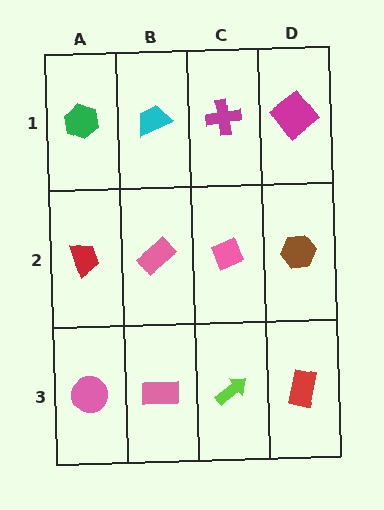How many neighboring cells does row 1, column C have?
3.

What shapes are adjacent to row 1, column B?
A pink rectangle (row 2, column B), a green hexagon (row 1, column A), a magenta cross (row 1, column C).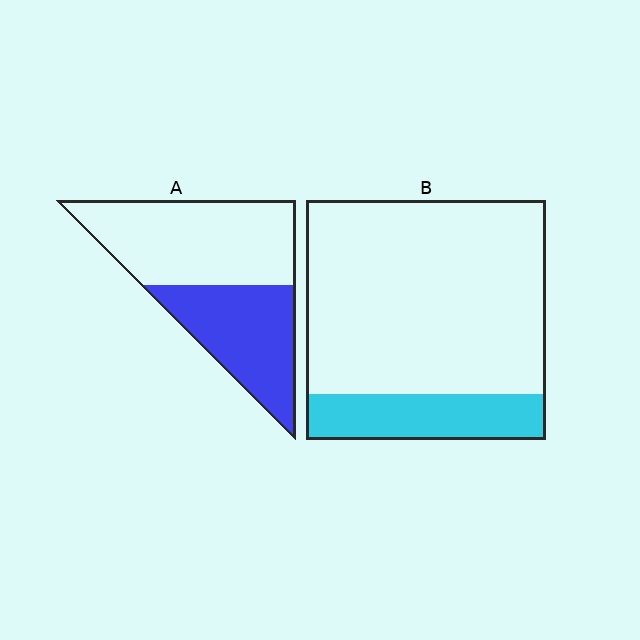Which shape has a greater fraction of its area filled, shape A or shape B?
Shape A.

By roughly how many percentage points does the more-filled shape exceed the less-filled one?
By roughly 25 percentage points (A over B).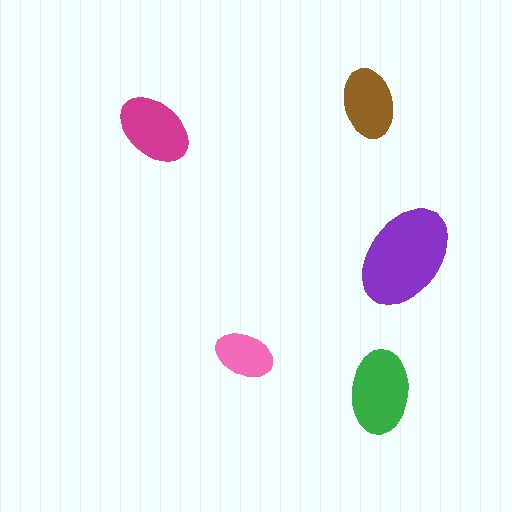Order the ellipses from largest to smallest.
the purple one, the green one, the magenta one, the brown one, the pink one.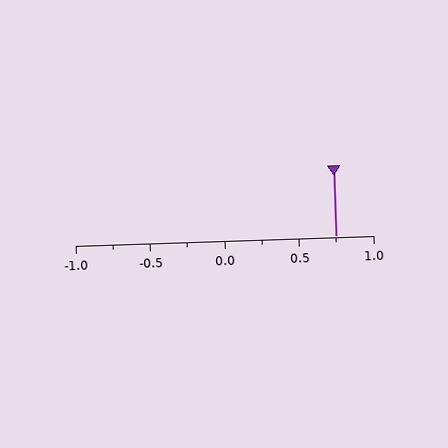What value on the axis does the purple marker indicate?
The marker indicates approximately 0.75.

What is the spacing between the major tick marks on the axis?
The major ticks are spaced 0.5 apart.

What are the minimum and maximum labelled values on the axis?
The axis runs from -1.0 to 1.0.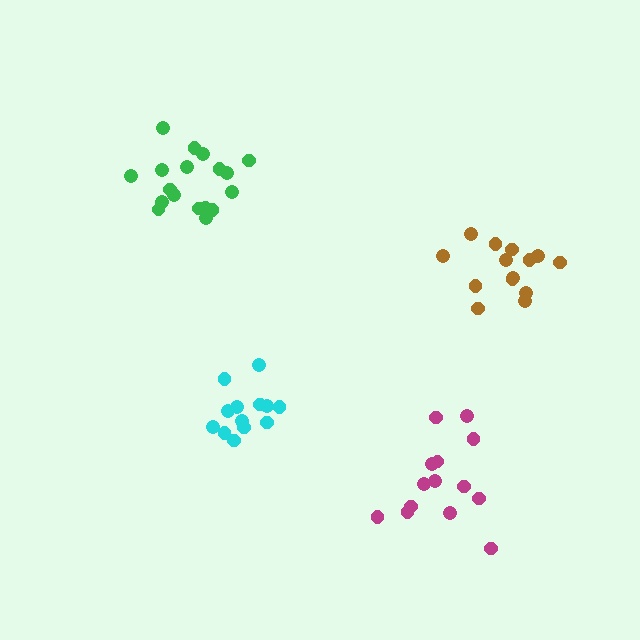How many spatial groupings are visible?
There are 4 spatial groupings.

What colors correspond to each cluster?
The clusters are colored: cyan, brown, magenta, green.